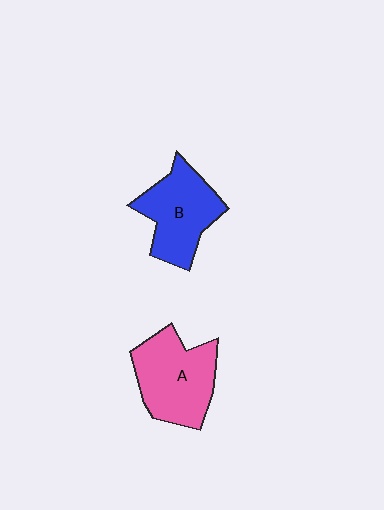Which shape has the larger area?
Shape A (pink).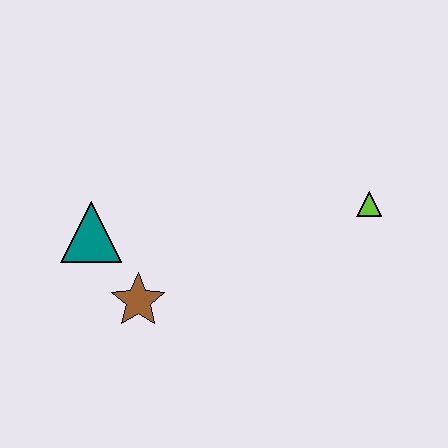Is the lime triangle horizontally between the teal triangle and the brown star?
No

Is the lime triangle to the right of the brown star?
Yes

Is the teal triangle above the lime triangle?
No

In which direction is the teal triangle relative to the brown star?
The teal triangle is above the brown star.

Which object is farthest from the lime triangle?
The teal triangle is farthest from the lime triangle.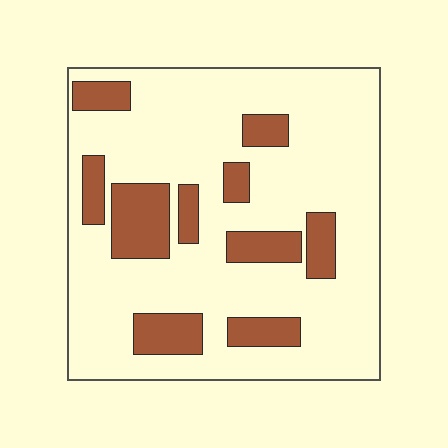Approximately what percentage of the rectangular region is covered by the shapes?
Approximately 20%.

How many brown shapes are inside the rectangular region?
10.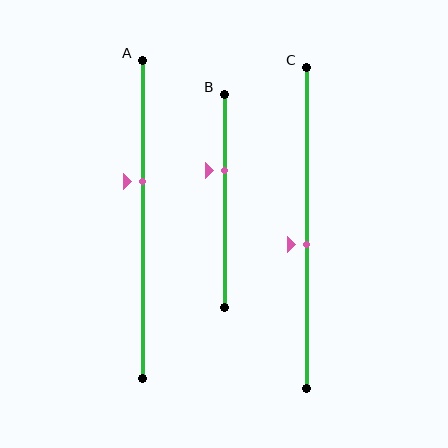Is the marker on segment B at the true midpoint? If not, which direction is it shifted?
No, the marker on segment B is shifted upward by about 14% of the segment length.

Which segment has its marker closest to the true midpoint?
Segment C has its marker closest to the true midpoint.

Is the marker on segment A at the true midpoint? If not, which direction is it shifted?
No, the marker on segment A is shifted upward by about 12% of the segment length.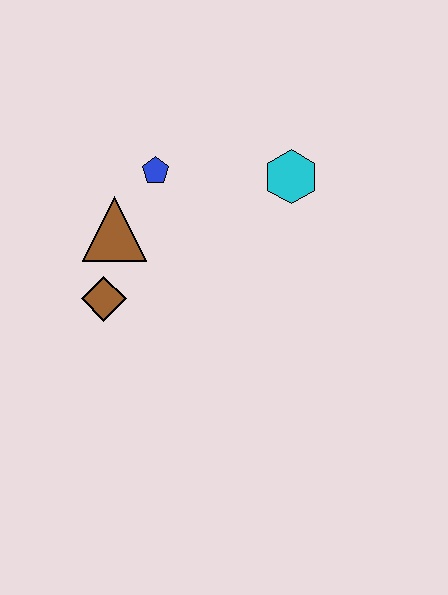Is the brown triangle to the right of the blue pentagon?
No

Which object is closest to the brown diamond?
The brown triangle is closest to the brown diamond.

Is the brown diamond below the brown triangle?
Yes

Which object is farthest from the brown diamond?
The cyan hexagon is farthest from the brown diamond.